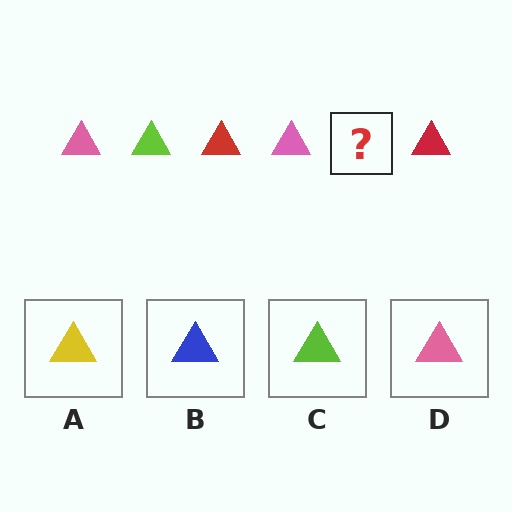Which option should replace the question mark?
Option C.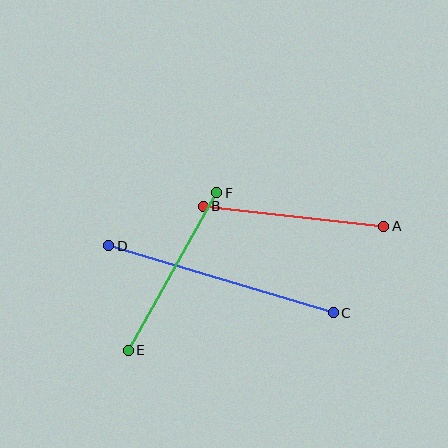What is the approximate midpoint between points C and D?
The midpoint is at approximately (221, 279) pixels.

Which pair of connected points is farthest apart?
Points C and D are farthest apart.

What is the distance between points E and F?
The distance is approximately 181 pixels.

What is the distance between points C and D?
The distance is approximately 235 pixels.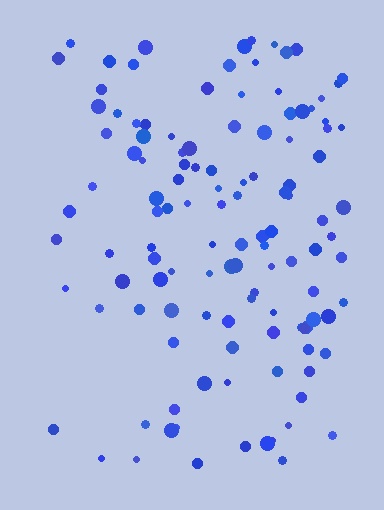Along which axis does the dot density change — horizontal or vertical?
Horizontal.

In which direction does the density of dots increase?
From left to right, with the right side densest.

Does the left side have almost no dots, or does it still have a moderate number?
Still a moderate number, just noticeably fewer than the right.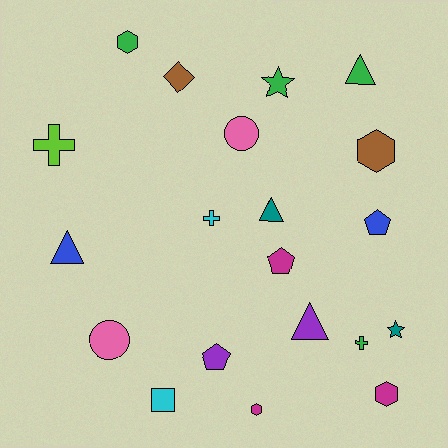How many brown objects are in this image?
There are 2 brown objects.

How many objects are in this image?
There are 20 objects.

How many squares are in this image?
There is 1 square.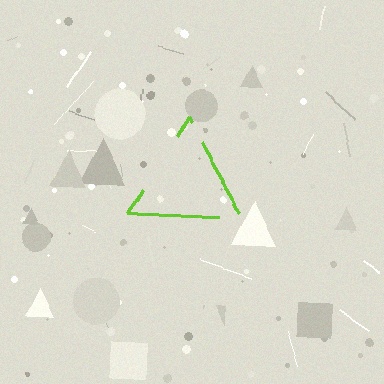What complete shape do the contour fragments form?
The contour fragments form a triangle.